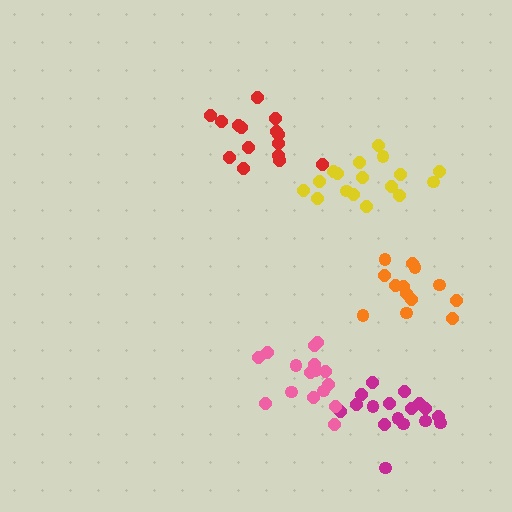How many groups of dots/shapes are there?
There are 5 groups.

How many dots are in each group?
Group 1: 13 dots, Group 2: 17 dots, Group 3: 15 dots, Group 4: 17 dots, Group 5: 16 dots (78 total).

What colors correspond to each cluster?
The clusters are colored: orange, yellow, red, magenta, pink.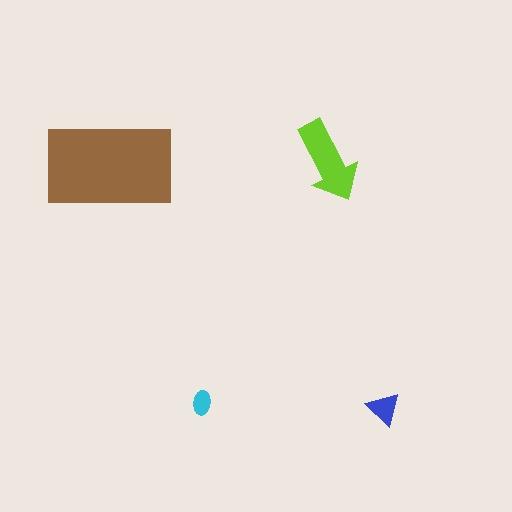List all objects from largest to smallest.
The brown rectangle, the lime arrow, the blue triangle, the cyan ellipse.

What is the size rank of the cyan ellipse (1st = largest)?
4th.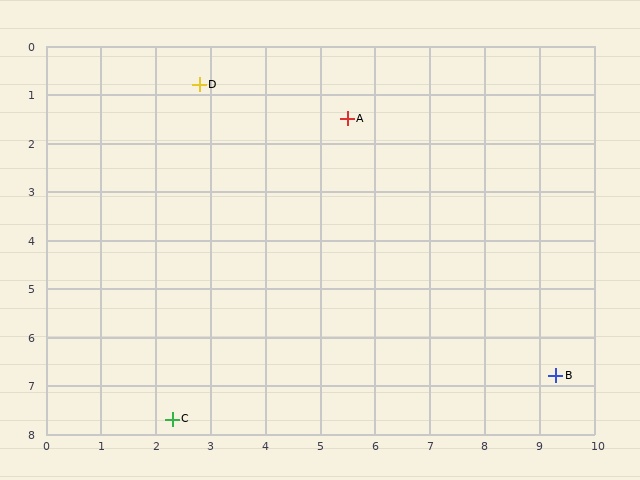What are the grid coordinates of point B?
Point B is at approximately (9.3, 6.8).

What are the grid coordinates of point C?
Point C is at approximately (2.3, 7.7).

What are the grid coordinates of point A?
Point A is at approximately (5.5, 1.5).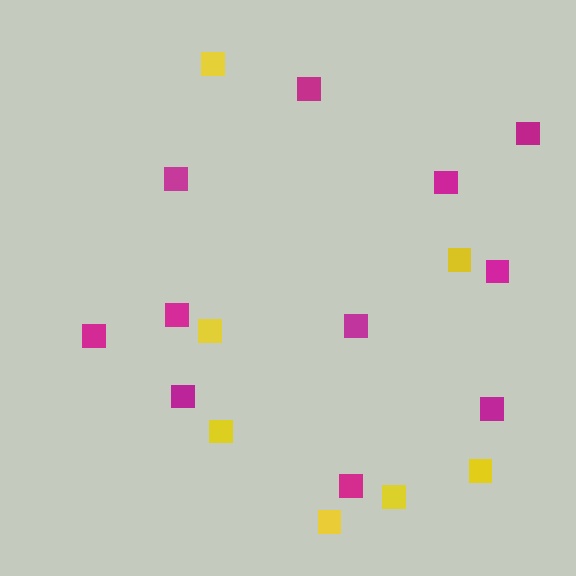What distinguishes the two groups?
There are 2 groups: one group of magenta squares (11) and one group of yellow squares (7).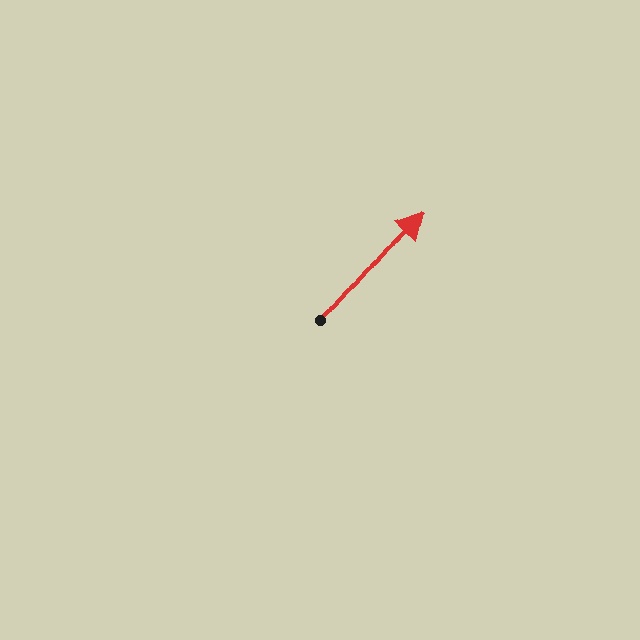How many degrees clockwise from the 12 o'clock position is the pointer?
Approximately 41 degrees.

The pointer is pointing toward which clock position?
Roughly 1 o'clock.